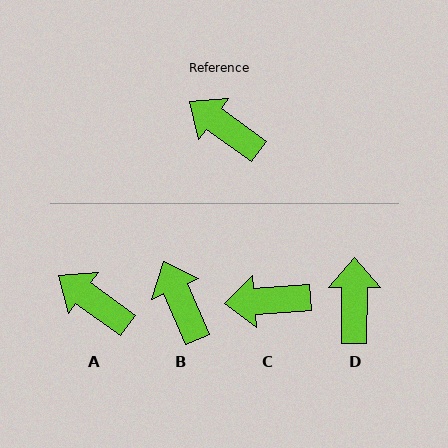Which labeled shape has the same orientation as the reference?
A.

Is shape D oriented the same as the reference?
No, it is off by about 55 degrees.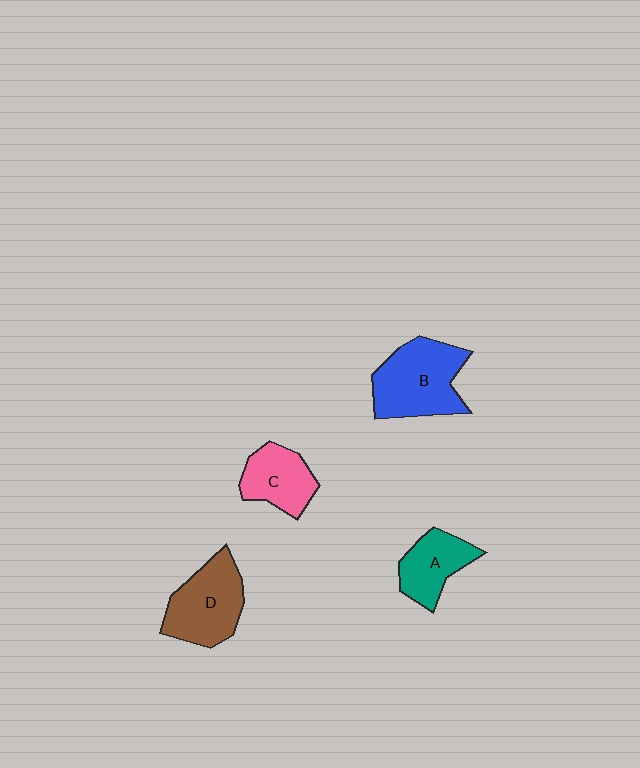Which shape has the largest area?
Shape B (blue).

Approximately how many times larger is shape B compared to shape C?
Approximately 1.6 times.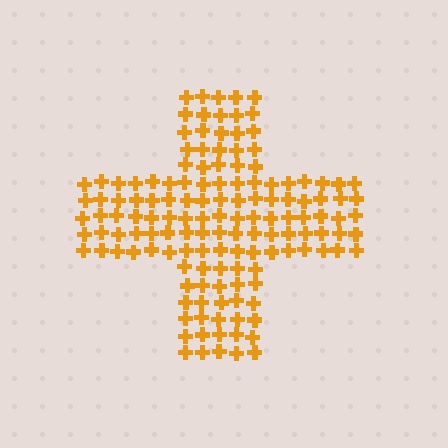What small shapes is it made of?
It is made of small crosses.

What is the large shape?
The large shape is a cross.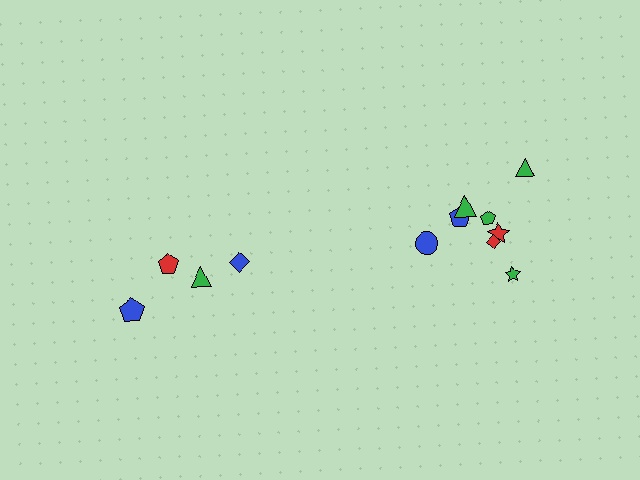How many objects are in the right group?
There are 8 objects.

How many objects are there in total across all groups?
There are 12 objects.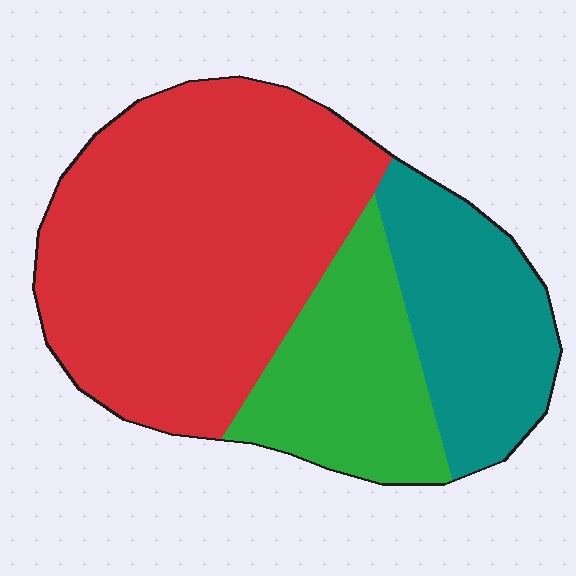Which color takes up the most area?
Red, at roughly 55%.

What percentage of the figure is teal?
Teal covers about 20% of the figure.